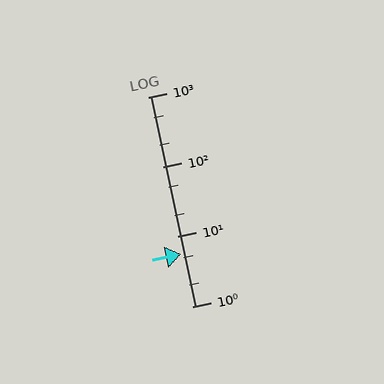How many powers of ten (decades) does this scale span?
The scale spans 3 decades, from 1 to 1000.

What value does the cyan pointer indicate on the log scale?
The pointer indicates approximately 5.7.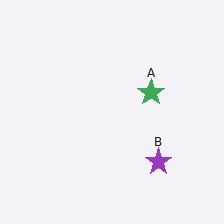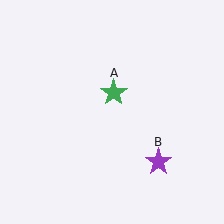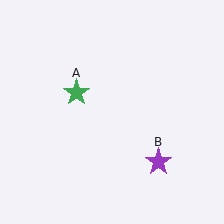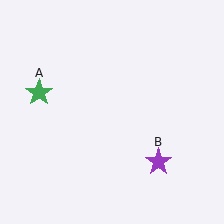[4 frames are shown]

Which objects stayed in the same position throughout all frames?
Purple star (object B) remained stationary.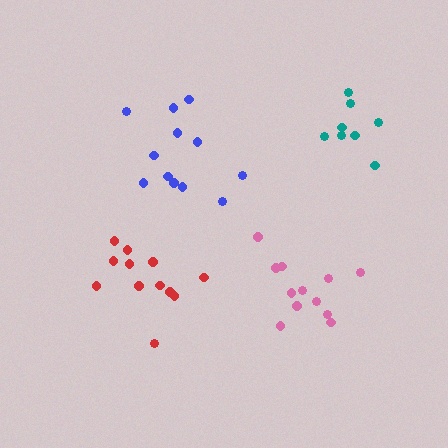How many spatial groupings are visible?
There are 4 spatial groupings.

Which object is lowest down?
The pink cluster is bottommost.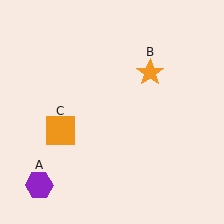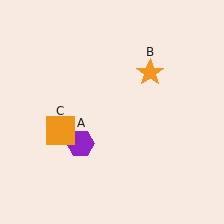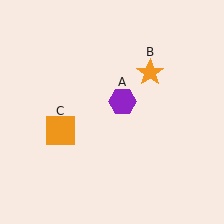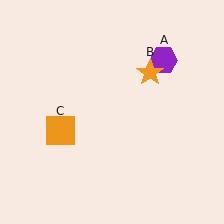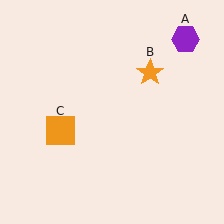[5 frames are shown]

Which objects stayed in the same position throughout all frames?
Orange star (object B) and orange square (object C) remained stationary.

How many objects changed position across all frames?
1 object changed position: purple hexagon (object A).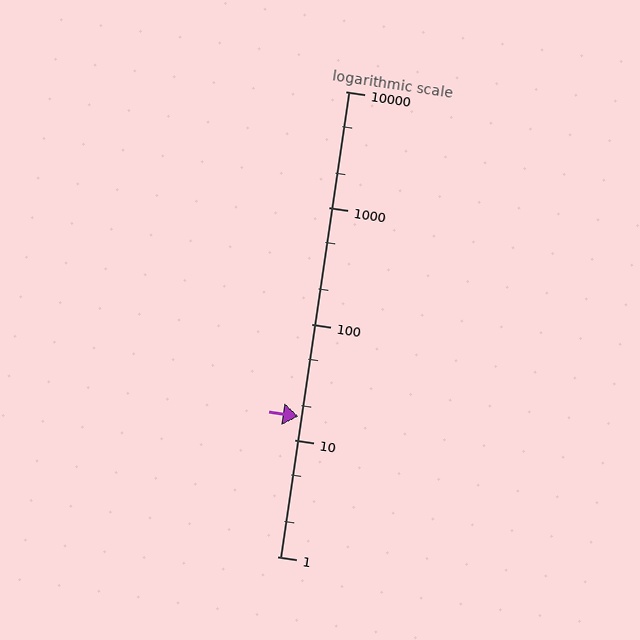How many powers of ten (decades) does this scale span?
The scale spans 4 decades, from 1 to 10000.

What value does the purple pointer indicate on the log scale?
The pointer indicates approximately 16.